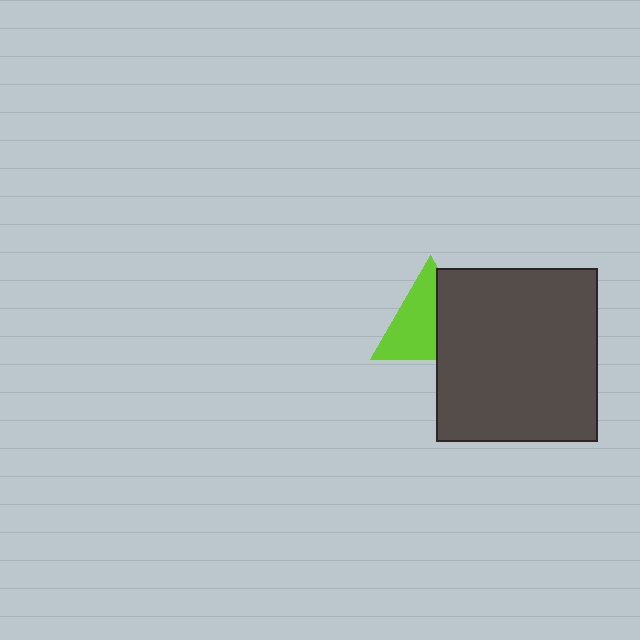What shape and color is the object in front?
The object in front is a dark gray rectangle.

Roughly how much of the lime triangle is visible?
About half of it is visible (roughly 58%).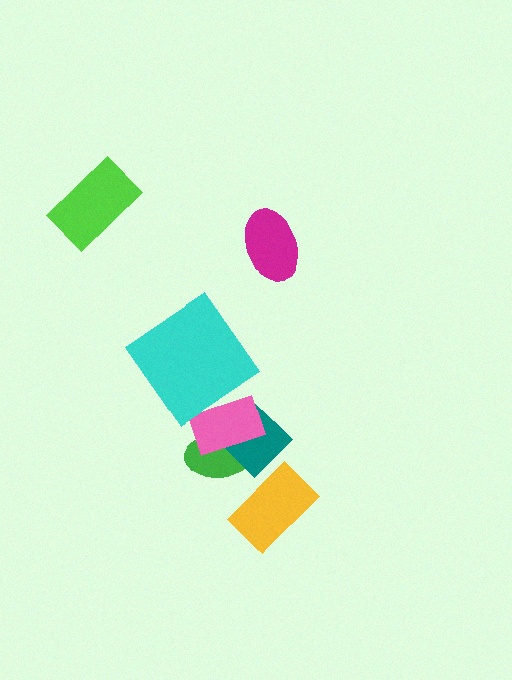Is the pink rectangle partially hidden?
No, no other shape covers it.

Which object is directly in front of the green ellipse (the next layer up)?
The teal diamond is directly in front of the green ellipse.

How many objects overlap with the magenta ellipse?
0 objects overlap with the magenta ellipse.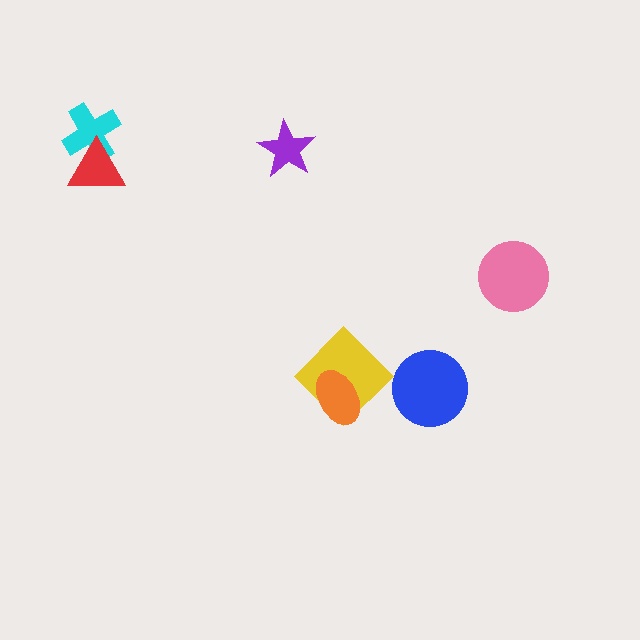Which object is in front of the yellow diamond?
The orange ellipse is in front of the yellow diamond.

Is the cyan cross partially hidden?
Yes, it is partially covered by another shape.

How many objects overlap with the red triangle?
1 object overlaps with the red triangle.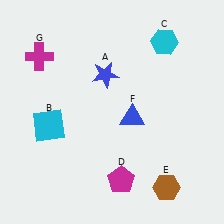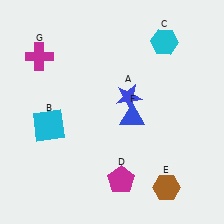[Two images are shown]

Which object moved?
The blue star (A) moved right.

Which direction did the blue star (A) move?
The blue star (A) moved right.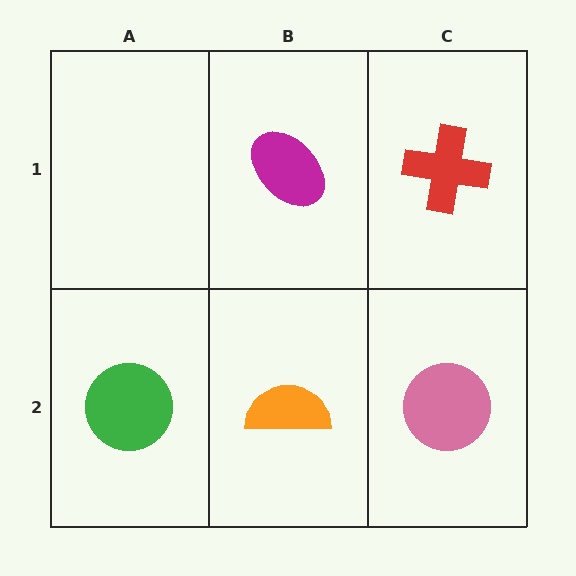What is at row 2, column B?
An orange semicircle.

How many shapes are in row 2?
3 shapes.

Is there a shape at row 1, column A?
No, that cell is empty.